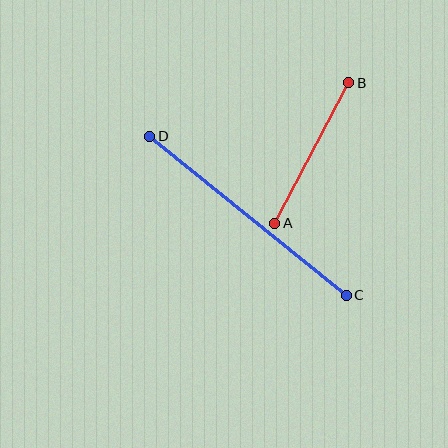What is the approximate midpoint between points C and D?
The midpoint is at approximately (248, 216) pixels.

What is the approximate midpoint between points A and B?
The midpoint is at approximately (312, 153) pixels.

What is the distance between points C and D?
The distance is approximately 253 pixels.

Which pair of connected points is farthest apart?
Points C and D are farthest apart.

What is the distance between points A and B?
The distance is approximately 159 pixels.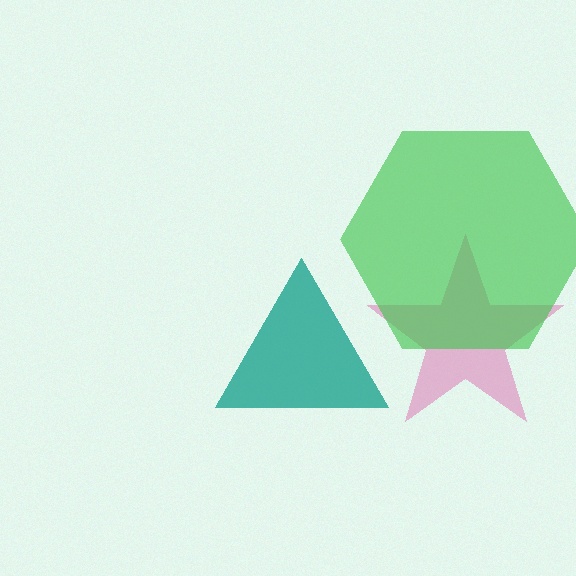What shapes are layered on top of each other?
The layered shapes are: a pink star, a green hexagon, a teal triangle.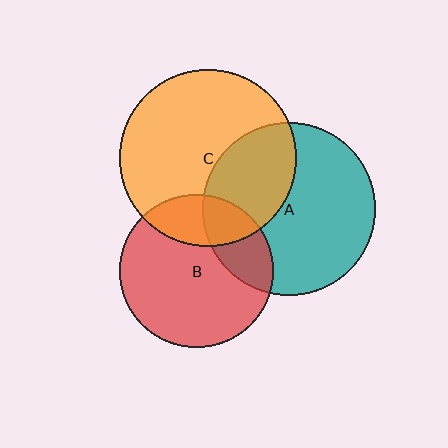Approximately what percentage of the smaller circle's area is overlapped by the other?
Approximately 25%.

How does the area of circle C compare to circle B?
Approximately 1.3 times.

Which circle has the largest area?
Circle C (orange).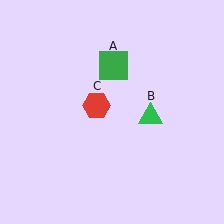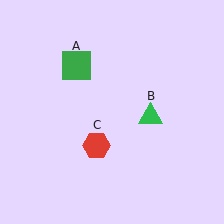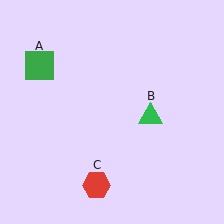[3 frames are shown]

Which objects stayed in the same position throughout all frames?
Green triangle (object B) remained stationary.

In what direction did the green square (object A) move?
The green square (object A) moved left.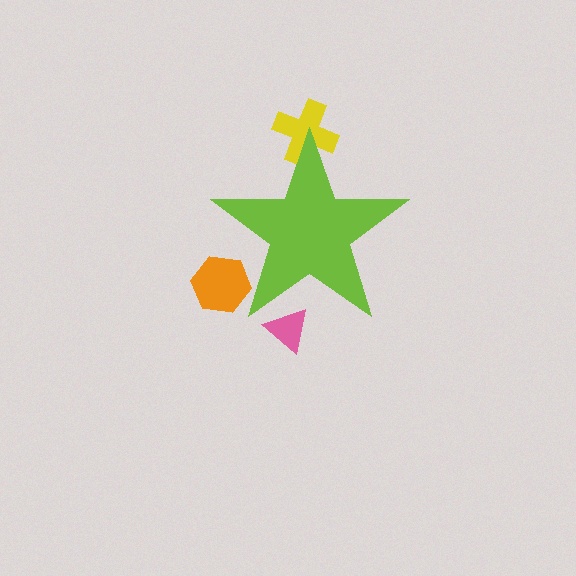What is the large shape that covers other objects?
A lime star.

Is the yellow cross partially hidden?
Yes, the yellow cross is partially hidden behind the lime star.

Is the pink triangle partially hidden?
Yes, the pink triangle is partially hidden behind the lime star.